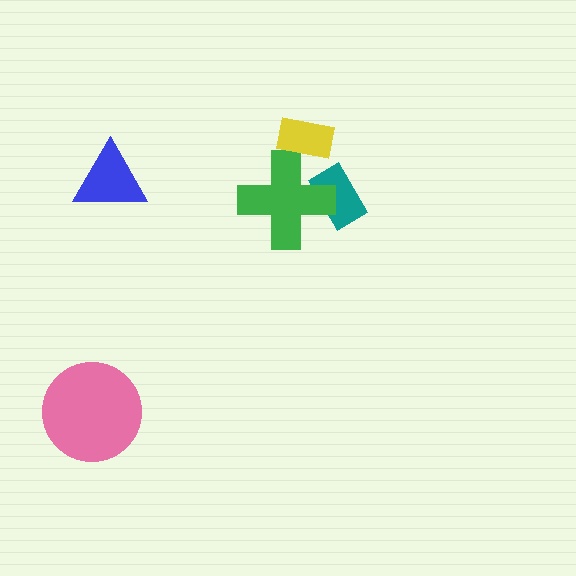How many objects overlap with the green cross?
2 objects overlap with the green cross.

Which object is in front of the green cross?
The yellow rectangle is in front of the green cross.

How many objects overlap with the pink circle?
0 objects overlap with the pink circle.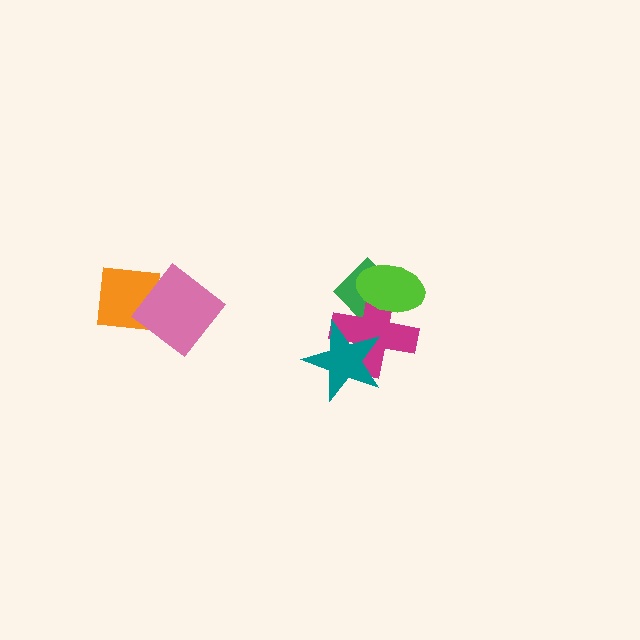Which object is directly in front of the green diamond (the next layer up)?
The magenta cross is directly in front of the green diamond.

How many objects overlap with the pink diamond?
1 object overlaps with the pink diamond.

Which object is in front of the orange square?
The pink diamond is in front of the orange square.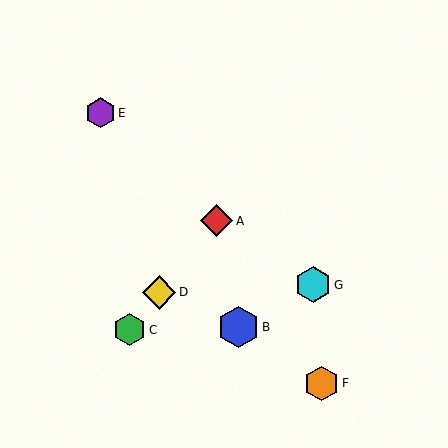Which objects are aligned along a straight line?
Objects A, C, D are aligned along a straight line.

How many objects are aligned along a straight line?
3 objects (A, C, D) are aligned along a straight line.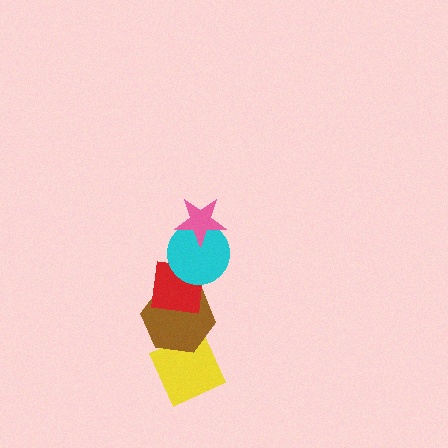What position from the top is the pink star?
The pink star is 1st from the top.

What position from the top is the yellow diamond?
The yellow diamond is 5th from the top.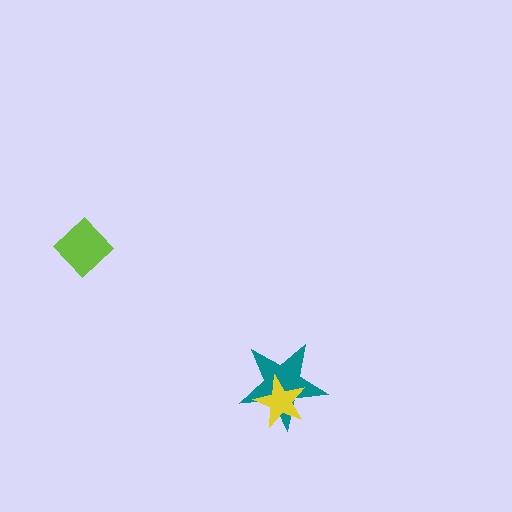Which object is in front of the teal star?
The yellow star is in front of the teal star.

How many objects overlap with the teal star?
1 object overlaps with the teal star.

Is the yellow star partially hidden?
No, no other shape covers it.